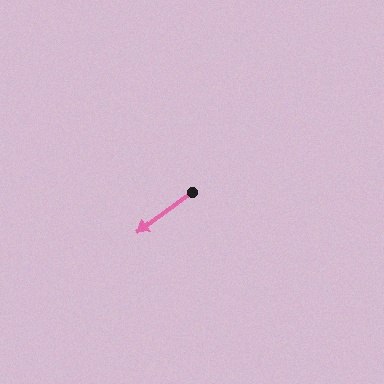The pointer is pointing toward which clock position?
Roughly 8 o'clock.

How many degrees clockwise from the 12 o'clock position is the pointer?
Approximately 234 degrees.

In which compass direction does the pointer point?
Southwest.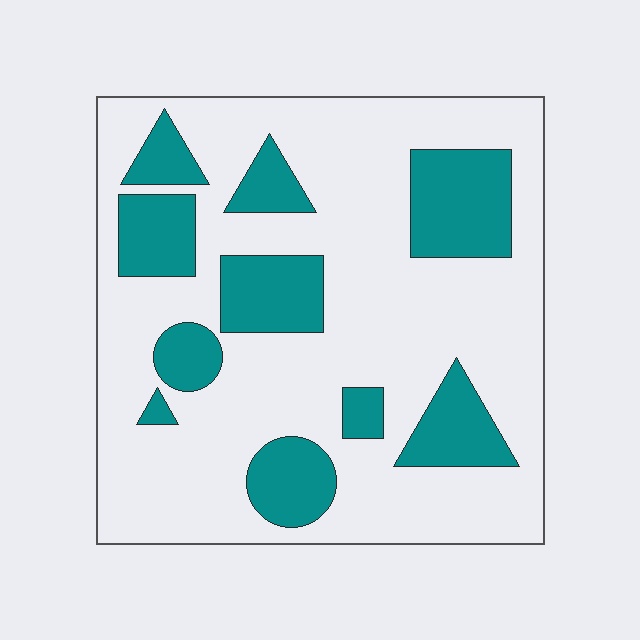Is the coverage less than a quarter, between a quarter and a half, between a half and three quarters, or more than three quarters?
Between a quarter and a half.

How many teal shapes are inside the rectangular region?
10.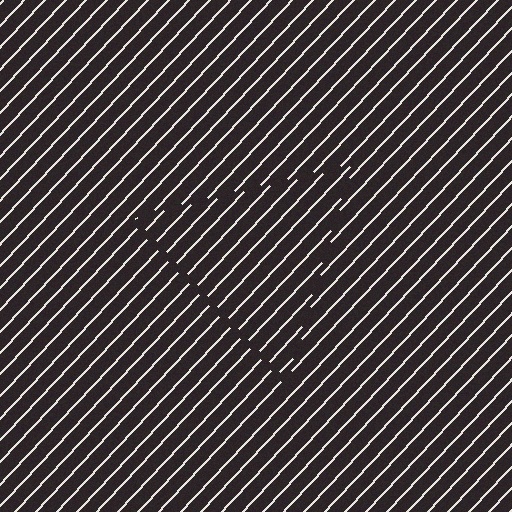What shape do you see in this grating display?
An illusory triangle. The interior of the shape contains the same grating, shifted by half a period — the contour is defined by the phase discontinuity where line-ends from the inner and outer gratings abut.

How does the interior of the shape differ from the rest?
The interior of the shape contains the same grating, shifted by half a period — the contour is defined by the phase discontinuity where line-ends from the inner and outer gratings abut.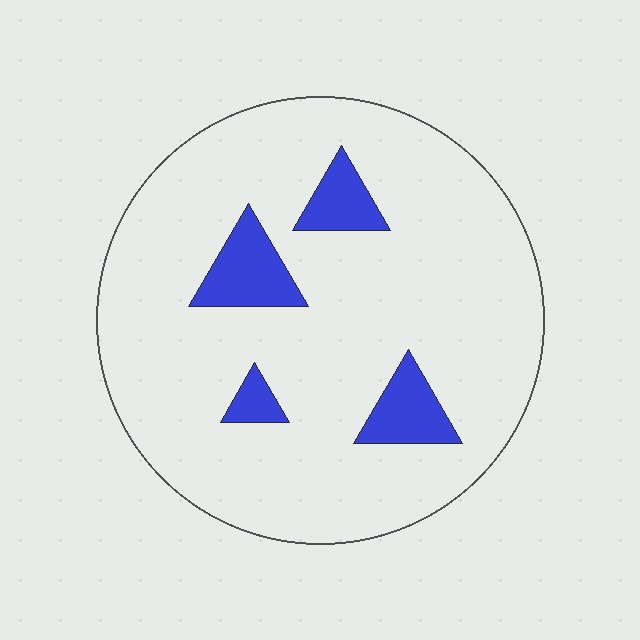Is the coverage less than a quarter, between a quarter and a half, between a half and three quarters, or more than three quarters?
Less than a quarter.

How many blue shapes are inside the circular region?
4.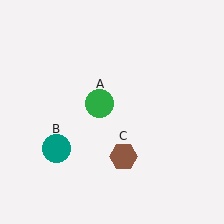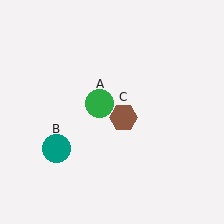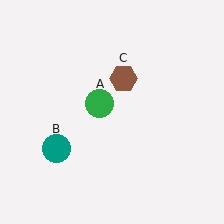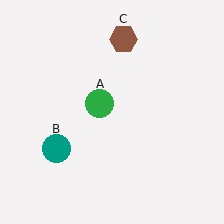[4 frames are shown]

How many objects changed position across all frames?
1 object changed position: brown hexagon (object C).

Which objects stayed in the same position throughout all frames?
Green circle (object A) and teal circle (object B) remained stationary.